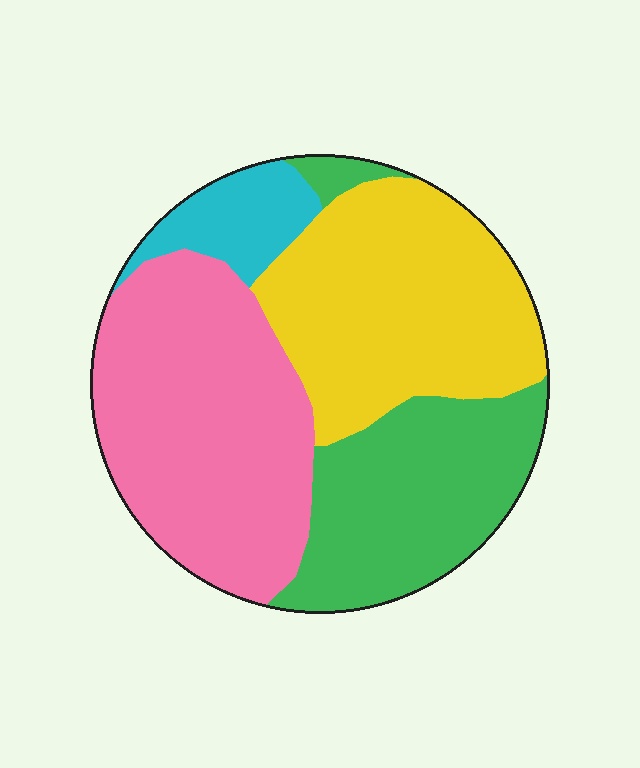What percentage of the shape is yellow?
Yellow takes up about one third (1/3) of the shape.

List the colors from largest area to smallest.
From largest to smallest: pink, yellow, green, cyan.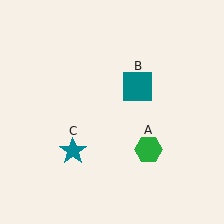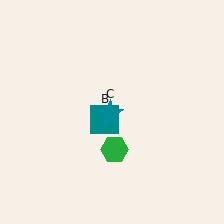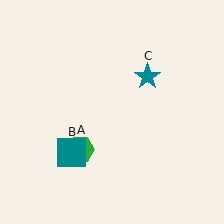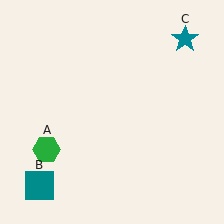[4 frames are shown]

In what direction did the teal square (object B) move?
The teal square (object B) moved down and to the left.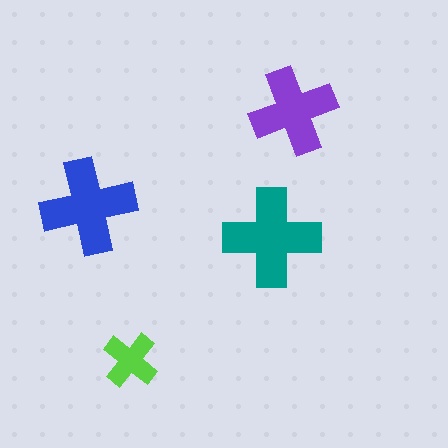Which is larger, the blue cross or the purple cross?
The blue one.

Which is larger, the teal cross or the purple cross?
The teal one.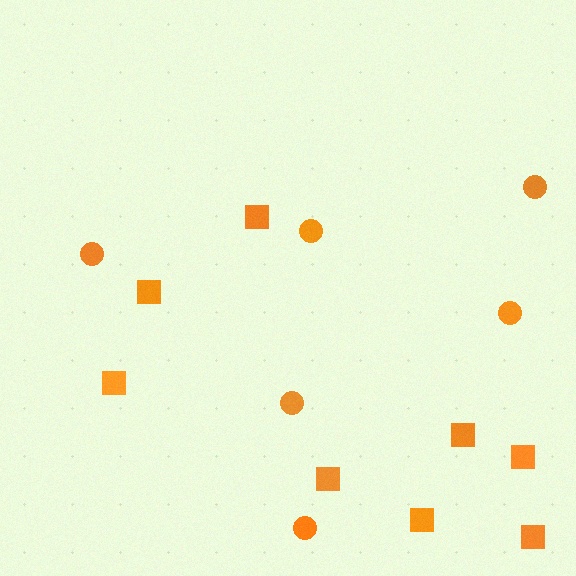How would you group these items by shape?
There are 2 groups: one group of circles (6) and one group of squares (8).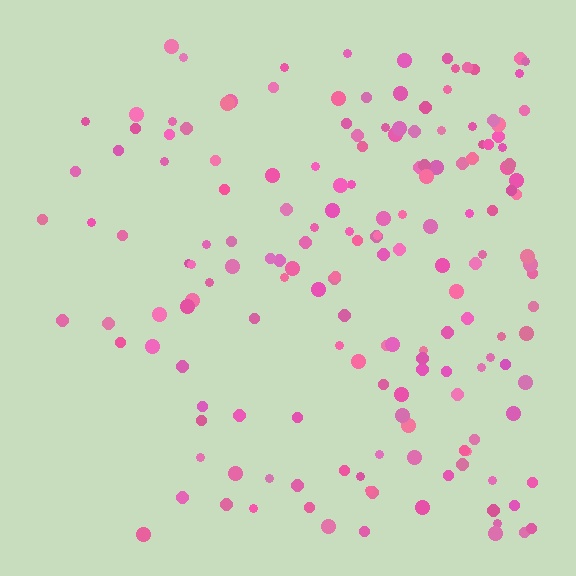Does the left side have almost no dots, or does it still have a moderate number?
Still a moderate number, just noticeably fewer than the right.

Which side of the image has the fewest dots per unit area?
The left.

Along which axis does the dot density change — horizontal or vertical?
Horizontal.